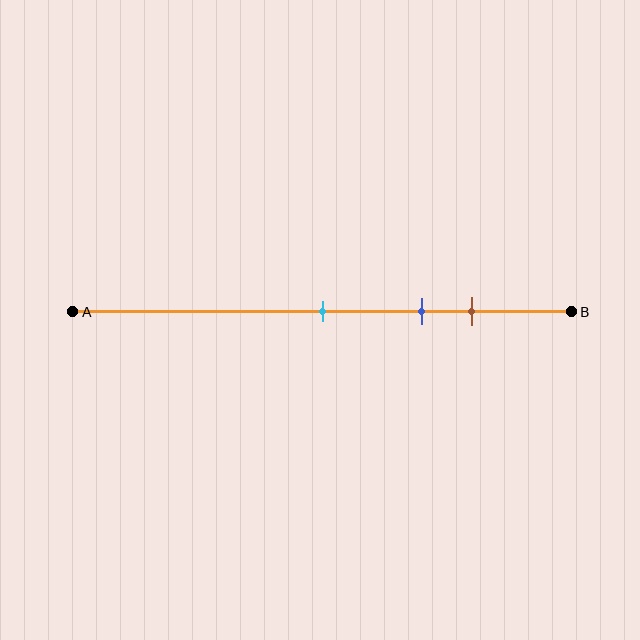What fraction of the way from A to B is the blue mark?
The blue mark is approximately 70% (0.7) of the way from A to B.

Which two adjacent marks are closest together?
The blue and brown marks are the closest adjacent pair.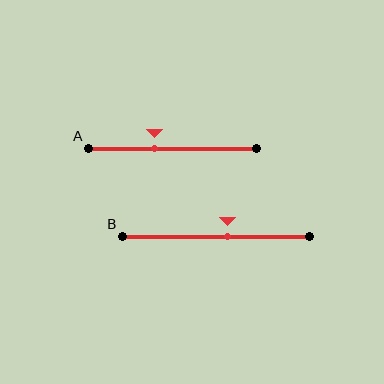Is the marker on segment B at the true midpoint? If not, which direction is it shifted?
No, the marker on segment B is shifted to the right by about 6% of the segment length.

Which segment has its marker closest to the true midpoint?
Segment B has its marker closest to the true midpoint.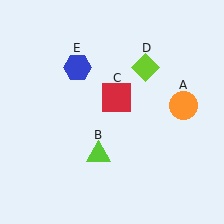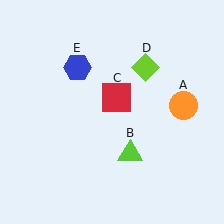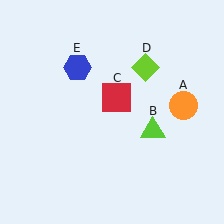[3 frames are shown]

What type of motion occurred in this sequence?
The lime triangle (object B) rotated counterclockwise around the center of the scene.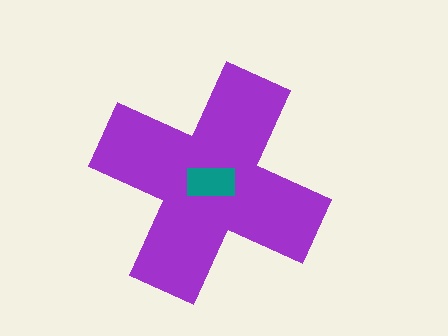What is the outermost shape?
The purple cross.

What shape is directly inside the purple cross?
The teal rectangle.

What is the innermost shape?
The teal rectangle.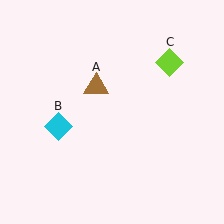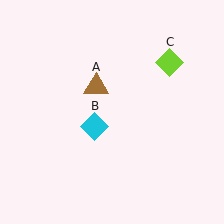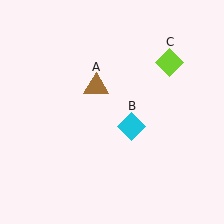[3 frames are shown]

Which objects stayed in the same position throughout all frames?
Brown triangle (object A) and lime diamond (object C) remained stationary.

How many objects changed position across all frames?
1 object changed position: cyan diamond (object B).